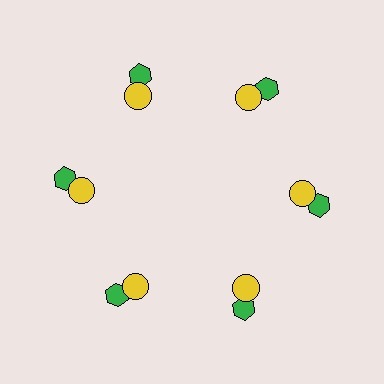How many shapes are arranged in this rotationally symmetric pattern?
There are 12 shapes, arranged in 6 groups of 2.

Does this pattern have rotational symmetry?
Yes, this pattern has 6-fold rotational symmetry. It looks the same after rotating 60 degrees around the center.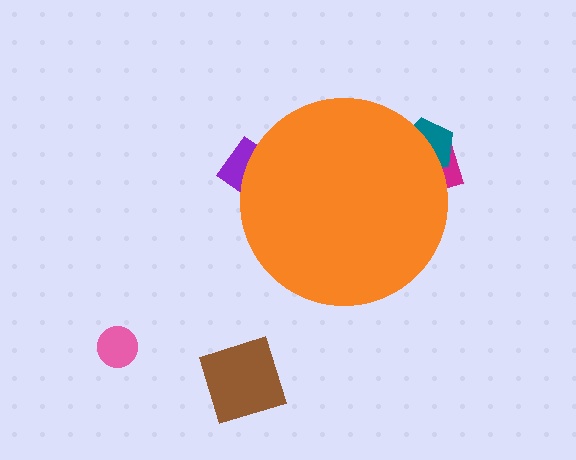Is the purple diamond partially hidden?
Yes, the purple diamond is partially hidden behind the orange circle.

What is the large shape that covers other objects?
An orange circle.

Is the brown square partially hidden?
No, the brown square is fully visible.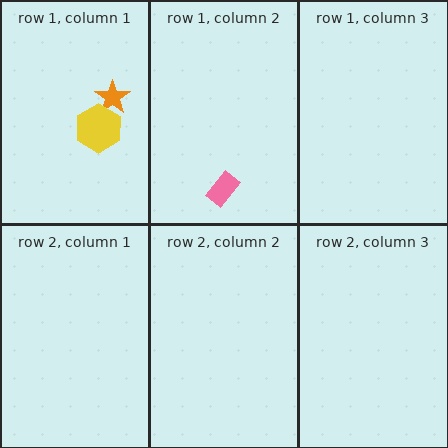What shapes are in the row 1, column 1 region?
The orange star, the yellow hexagon.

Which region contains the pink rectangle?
The row 1, column 2 region.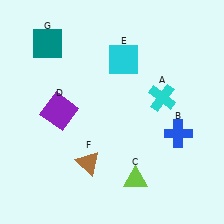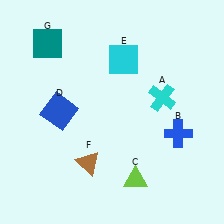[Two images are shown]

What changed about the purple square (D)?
In Image 1, D is purple. In Image 2, it changed to blue.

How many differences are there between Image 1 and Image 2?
There is 1 difference between the two images.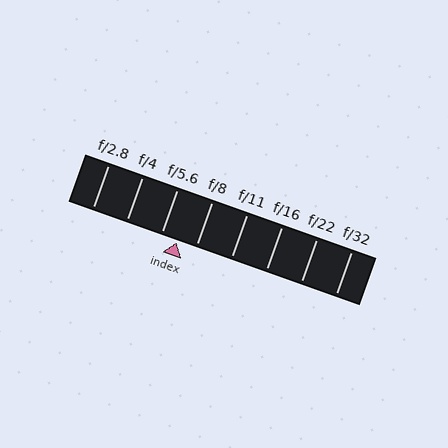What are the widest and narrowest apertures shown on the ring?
The widest aperture shown is f/2.8 and the narrowest is f/32.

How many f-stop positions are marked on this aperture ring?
There are 8 f-stop positions marked.